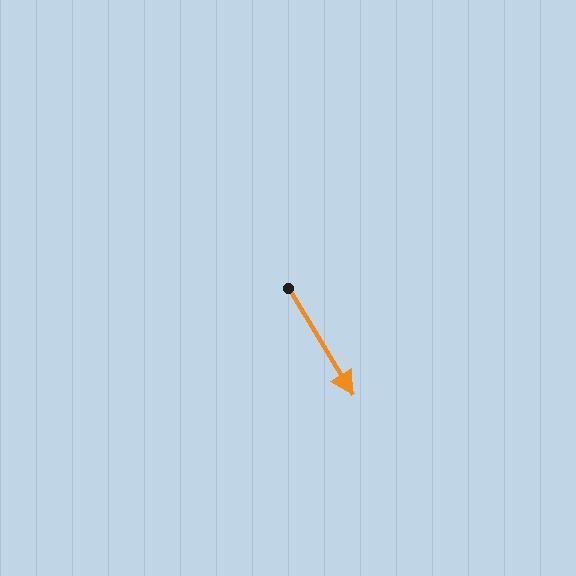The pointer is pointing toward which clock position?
Roughly 5 o'clock.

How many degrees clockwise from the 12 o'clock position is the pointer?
Approximately 149 degrees.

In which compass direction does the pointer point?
Southeast.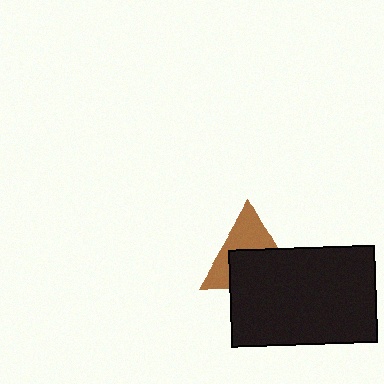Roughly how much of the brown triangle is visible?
About half of it is visible (roughly 48%).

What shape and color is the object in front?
The object in front is a black rectangle.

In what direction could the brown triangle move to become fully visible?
The brown triangle could move up. That would shift it out from behind the black rectangle entirely.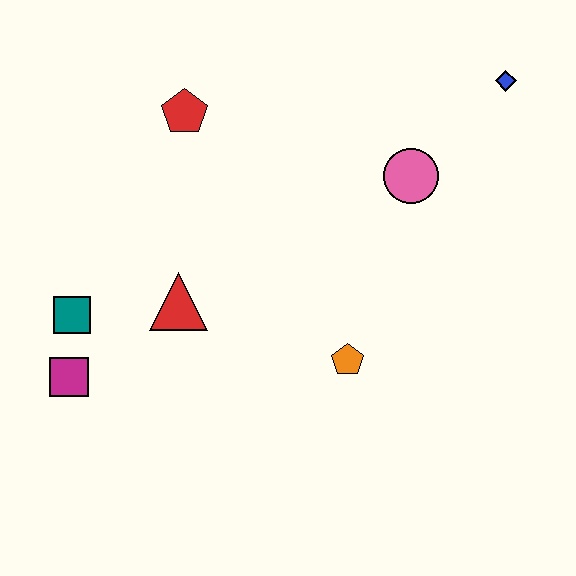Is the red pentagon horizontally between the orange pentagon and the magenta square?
Yes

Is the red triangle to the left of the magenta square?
No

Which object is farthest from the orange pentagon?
The blue diamond is farthest from the orange pentagon.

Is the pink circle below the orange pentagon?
No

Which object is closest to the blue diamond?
The pink circle is closest to the blue diamond.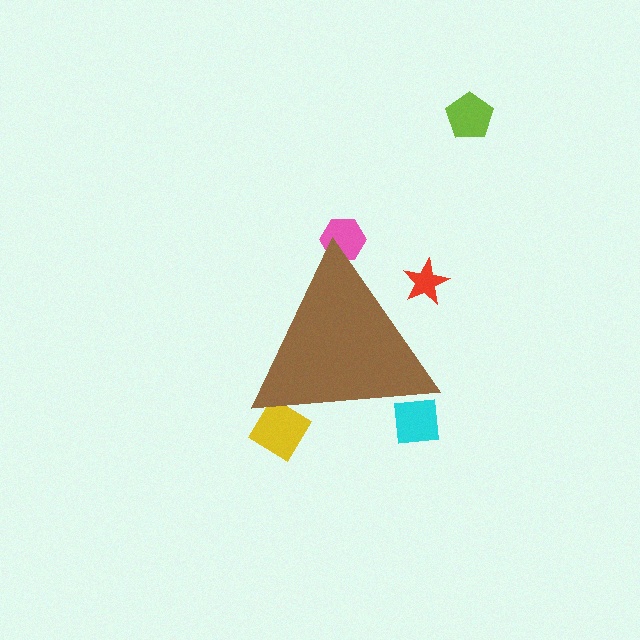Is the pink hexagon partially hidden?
Yes, the pink hexagon is partially hidden behind the brown triangle.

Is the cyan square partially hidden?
Yes, the cyan square is partially hidden behind the brown triangle.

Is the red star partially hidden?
Yes, the red star is partially hidden behind the brown triangle.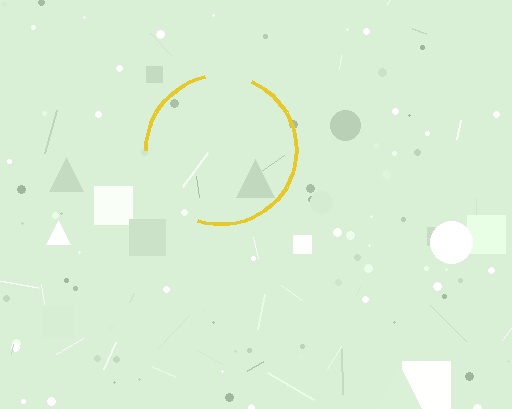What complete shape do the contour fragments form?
The contour fragments form a circle.